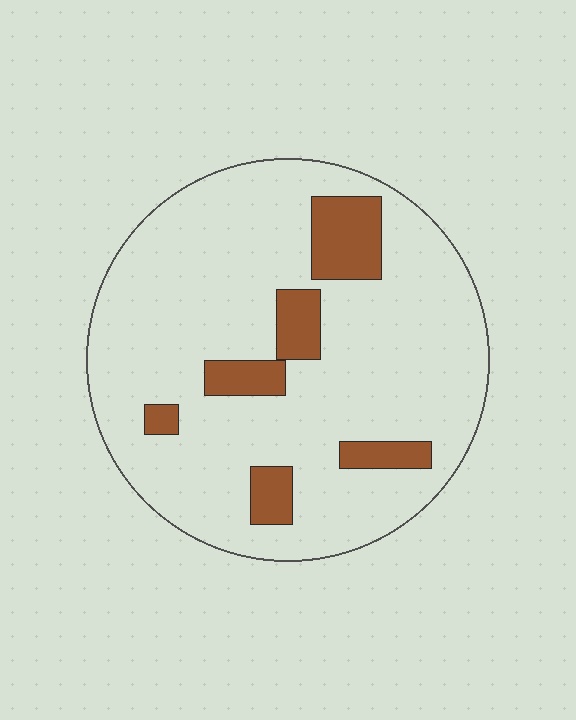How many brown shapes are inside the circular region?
6.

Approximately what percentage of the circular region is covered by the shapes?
Approximately 15%.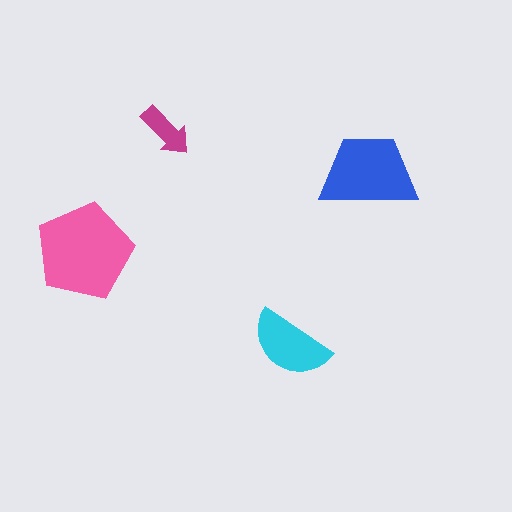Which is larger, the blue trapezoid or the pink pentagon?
The pink pentagon.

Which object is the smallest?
The magenta arrow.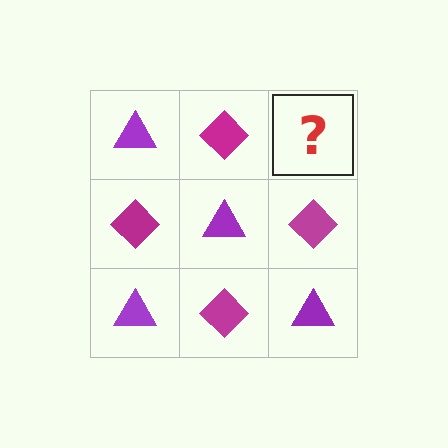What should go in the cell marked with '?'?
The missing cell should contain a purple triangle.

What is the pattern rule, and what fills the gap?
The rule is that it alternates purple triangle and magenta diamond in a checkerboard pattern. The gap should be filled with a purple triangle.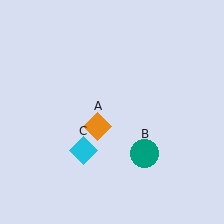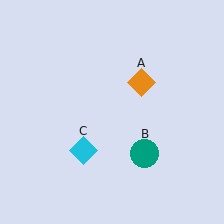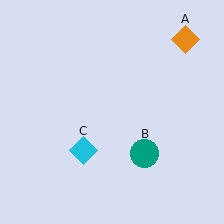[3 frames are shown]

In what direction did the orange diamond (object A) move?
The orange diamond (object A) moved up and to the right.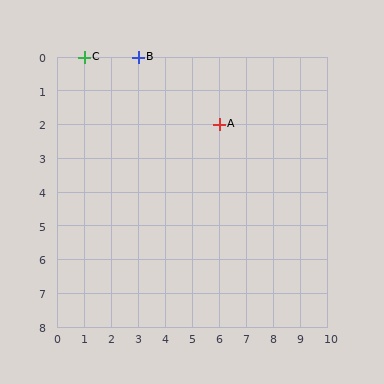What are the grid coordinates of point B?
Point B is at grid coordinates (3, 0).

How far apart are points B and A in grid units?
Points B and A are 3 columns and 2 rows apart (about 3.6 grid units diagonally).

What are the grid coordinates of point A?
Point A is at grid coordinates (6, 2).